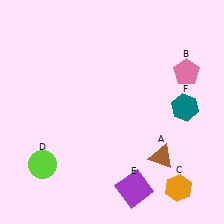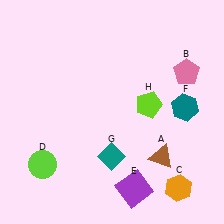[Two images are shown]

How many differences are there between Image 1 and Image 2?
There are 2 differences between the two images.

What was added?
A teal diamond (G), a lime pentagon (H) were added in Image 2.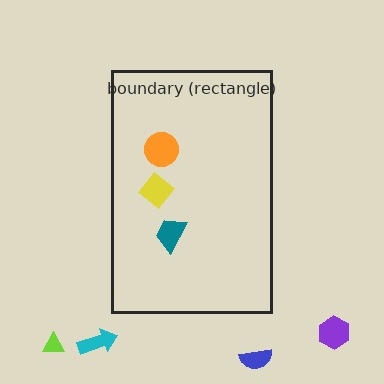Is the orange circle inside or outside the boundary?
Inside.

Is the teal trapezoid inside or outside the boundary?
Inside.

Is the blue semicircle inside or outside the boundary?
Outside.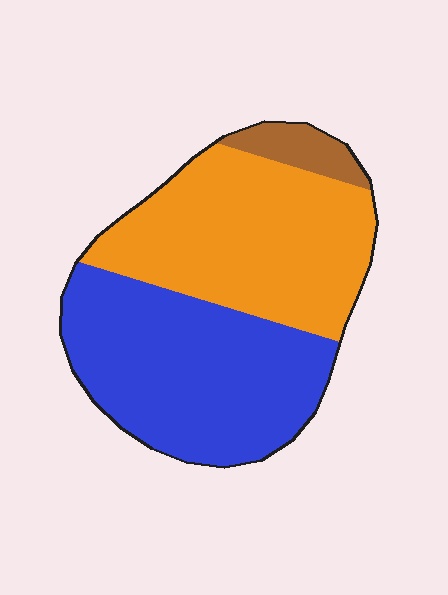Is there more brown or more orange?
Orange.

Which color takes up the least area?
Brown, at roughly 5%.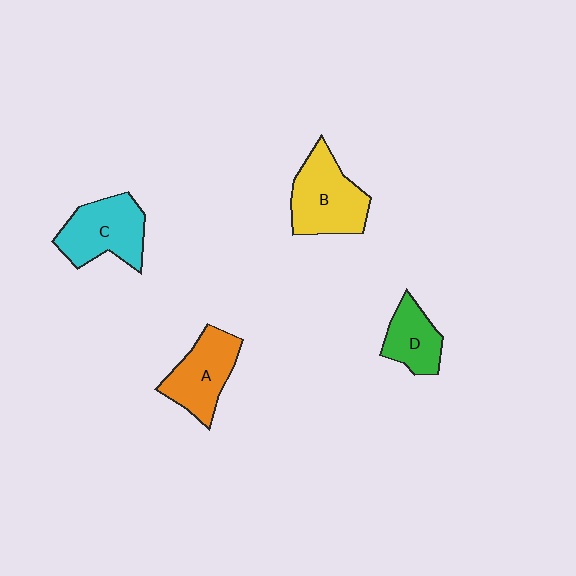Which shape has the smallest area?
Shape D (green).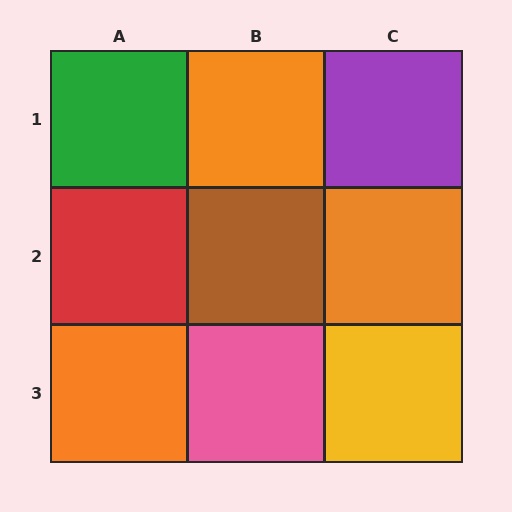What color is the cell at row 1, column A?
Green.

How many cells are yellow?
1 cell is yellow.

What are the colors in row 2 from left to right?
Red, brown, orange.